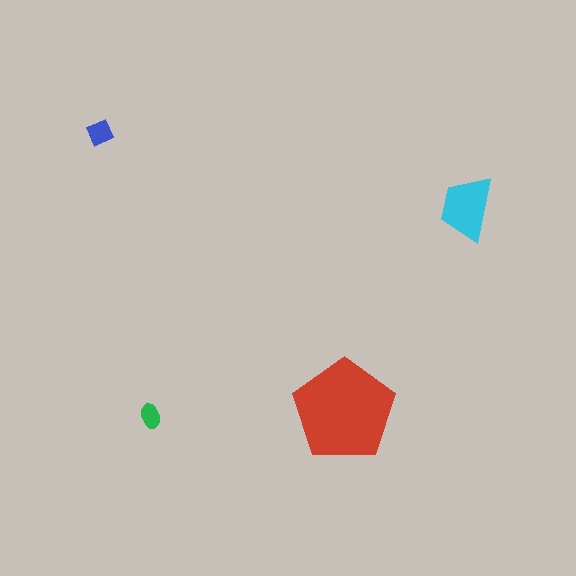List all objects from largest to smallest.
The red pentagon, the cyan trapezoid, the blue diamond, the green ellipse.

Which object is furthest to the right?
The cyan trapezoid is rightmost.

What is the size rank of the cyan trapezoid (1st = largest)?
2nd.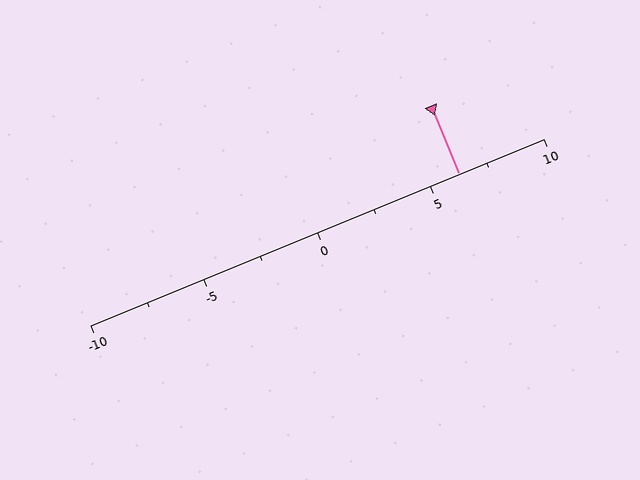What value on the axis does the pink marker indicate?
The marker indicates approximately 6.2.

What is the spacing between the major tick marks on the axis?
The major ticks are spaced 5 apart.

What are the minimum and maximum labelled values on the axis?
The axis runs from -10 to 10.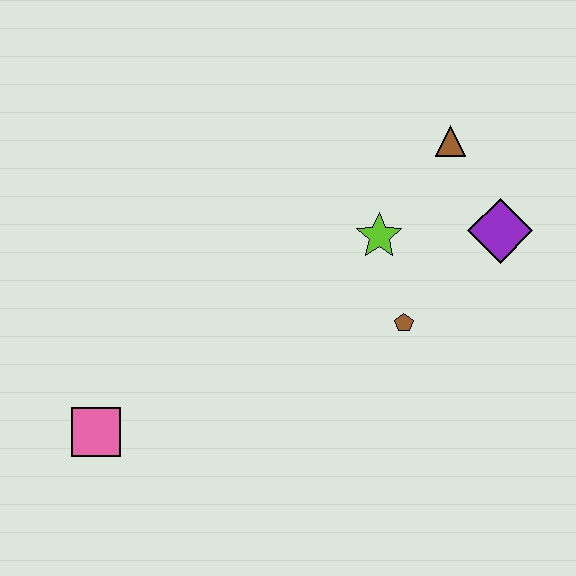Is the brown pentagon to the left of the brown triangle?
Yes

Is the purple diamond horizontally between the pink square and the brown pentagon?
No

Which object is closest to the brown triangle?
The purple diamond is closest to the brown triangle.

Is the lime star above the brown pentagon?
Yes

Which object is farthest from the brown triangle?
The pink square is farthest from the brown triangle.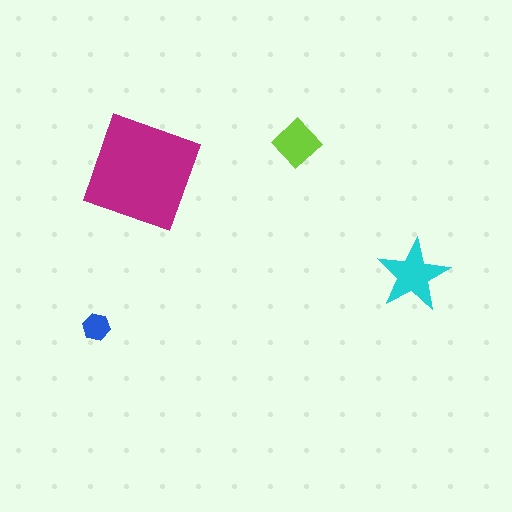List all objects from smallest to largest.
The blue hexagon, the lime diamond, the cyan star, the magenta square.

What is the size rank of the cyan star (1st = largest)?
2nd.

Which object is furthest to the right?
The cyan star is rightmost.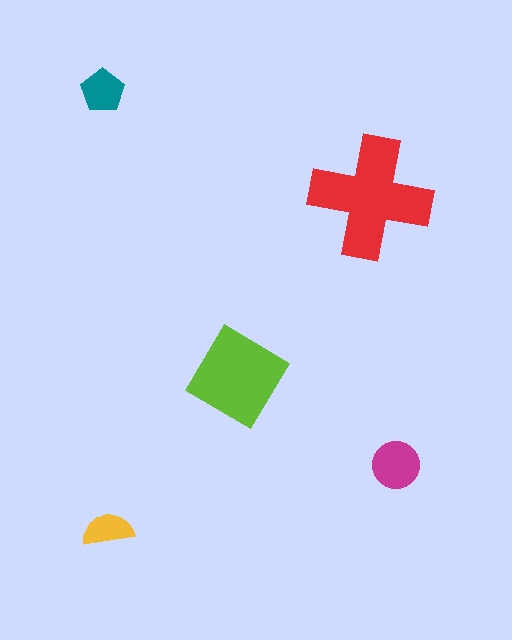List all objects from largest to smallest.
The red cross, the lime diamond, the magenta circle, the teal pentagon, the yellow semicircle.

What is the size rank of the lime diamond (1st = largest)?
2nd.